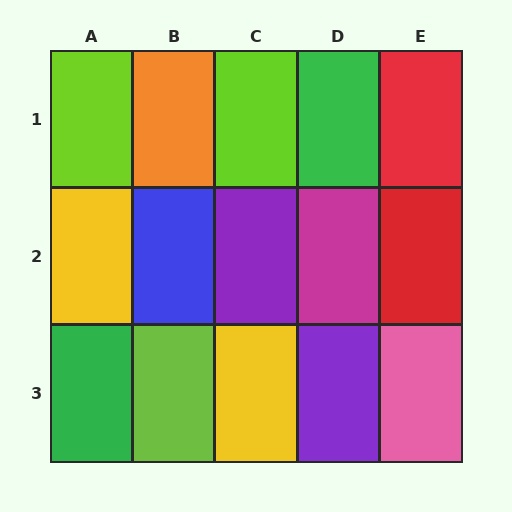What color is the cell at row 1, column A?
Lime.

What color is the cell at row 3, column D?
Purple.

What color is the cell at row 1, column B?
Orange.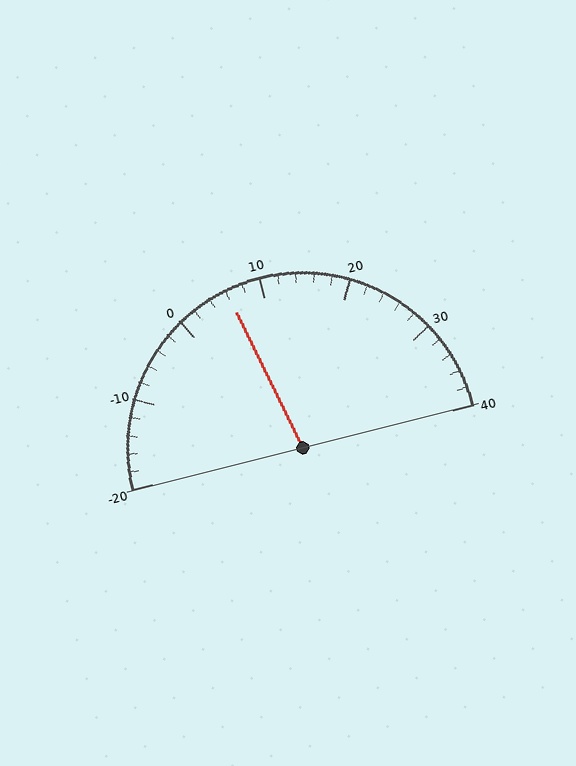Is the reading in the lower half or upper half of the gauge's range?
The reading is in the lower half of the range (-20 to 40).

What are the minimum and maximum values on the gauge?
The gauge ranges from -20 to 40.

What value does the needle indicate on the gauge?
The needle indicates approximately 6.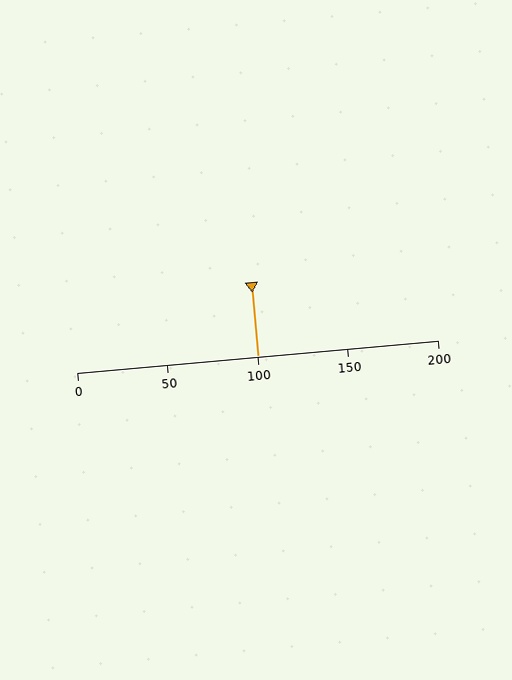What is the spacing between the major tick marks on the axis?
The major ticks are spaced 50 apart.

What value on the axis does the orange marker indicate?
The marker indicates approximately 100.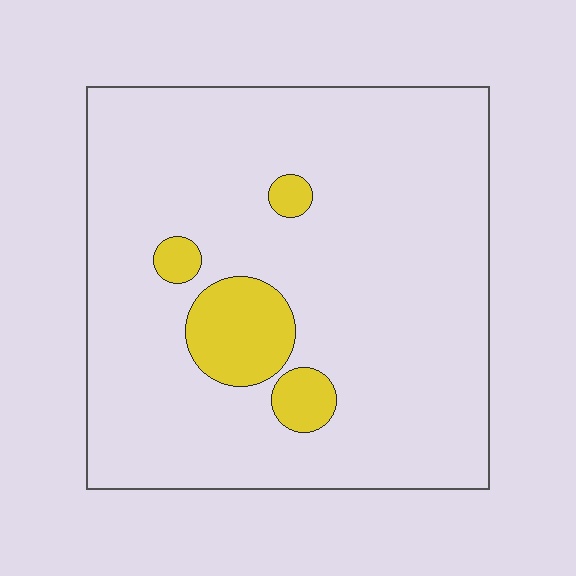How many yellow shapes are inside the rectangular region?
4.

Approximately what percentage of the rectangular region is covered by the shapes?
Approximately 10%.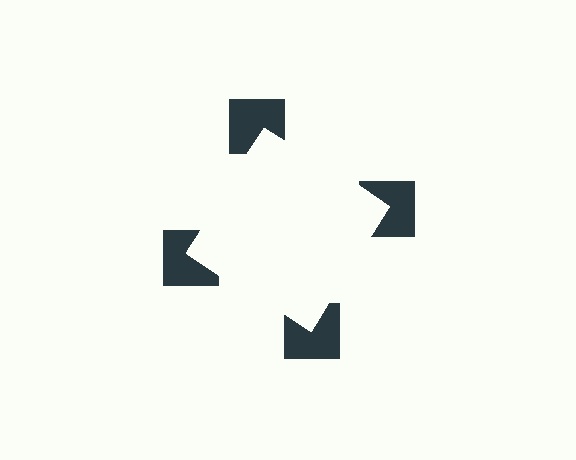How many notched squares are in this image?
There are 4 — one at each vertex of the illusory square.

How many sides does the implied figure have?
4 sides.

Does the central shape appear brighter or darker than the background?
It typically appears slightly brighter than the background, even though no actual brightness change is drawn.